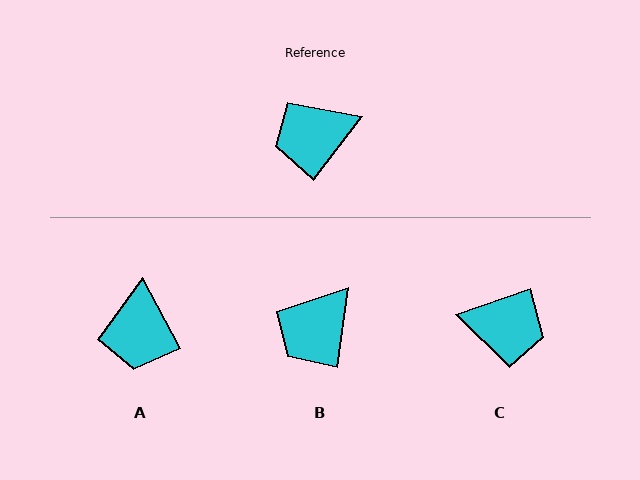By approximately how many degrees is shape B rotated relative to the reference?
Approximately 29 degrees counter-clockwise.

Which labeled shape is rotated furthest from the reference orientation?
C, about 146 degrees away.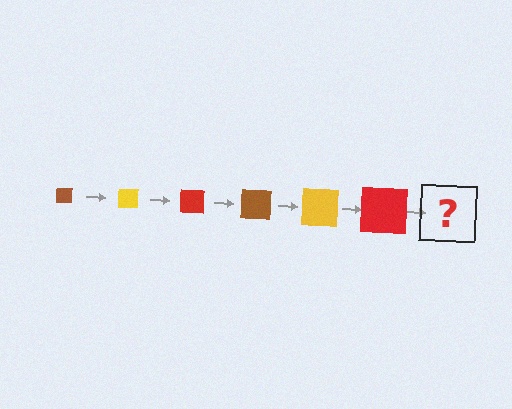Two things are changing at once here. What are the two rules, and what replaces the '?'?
The two rules are that the square grows larger each step and the color cycles through brown, yellow, and red. The '?' should be a brown square, larger than the previous one.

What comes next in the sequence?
The next element should be a brown square, larger than the previous one.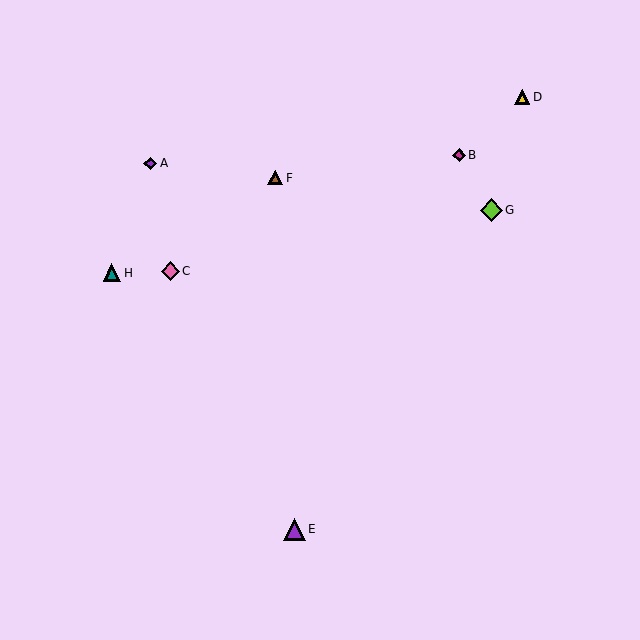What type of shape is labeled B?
Shape B is a magenta diamond.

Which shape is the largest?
The lime diamond (labeled G) is the largest.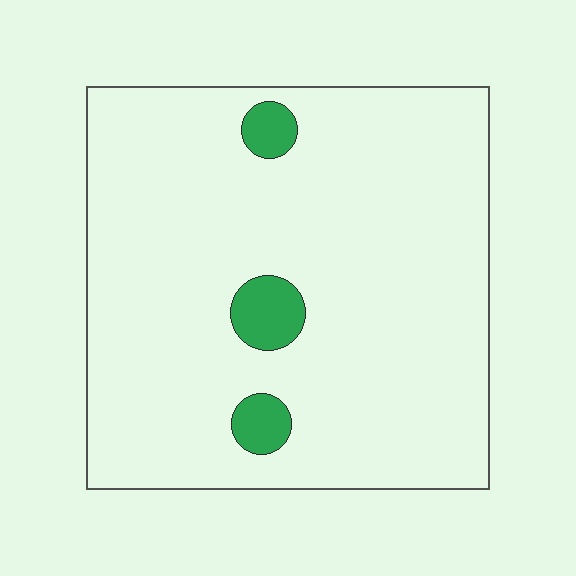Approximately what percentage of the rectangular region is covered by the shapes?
Approximately 5%.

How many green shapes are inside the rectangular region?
3.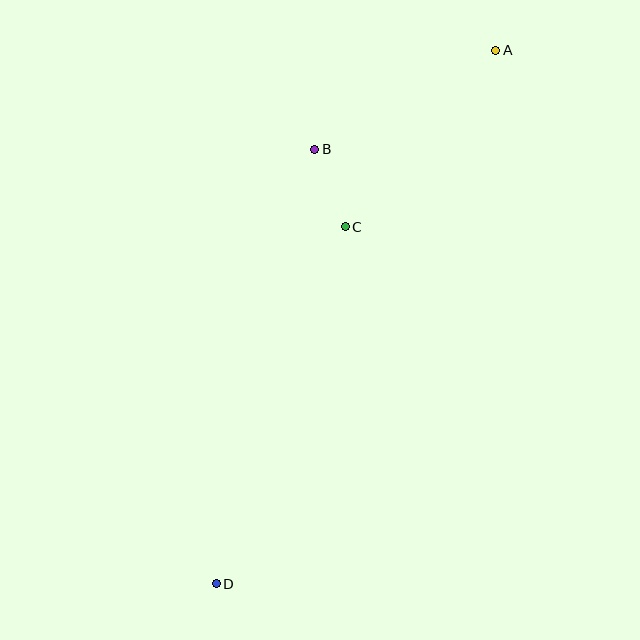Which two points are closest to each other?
Points B and C are closest to each other.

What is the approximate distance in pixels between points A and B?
The distance between A and B is approximately 206 pixels.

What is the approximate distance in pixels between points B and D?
The distance between B and D is approximately 446 pixels.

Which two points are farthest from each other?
Points A and D are farthest from each other.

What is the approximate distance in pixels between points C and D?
The distance between C and D is approximately 380 pixels.